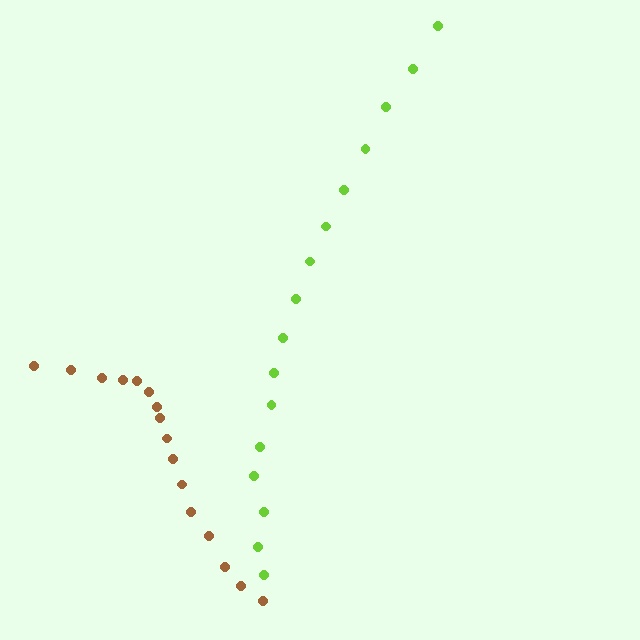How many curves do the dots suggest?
There are 2 distinct paths.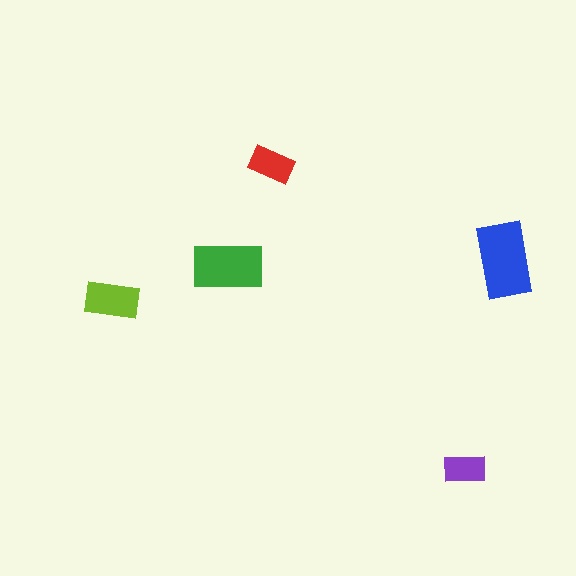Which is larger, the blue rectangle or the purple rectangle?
The blue one.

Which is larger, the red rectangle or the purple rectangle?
The red one.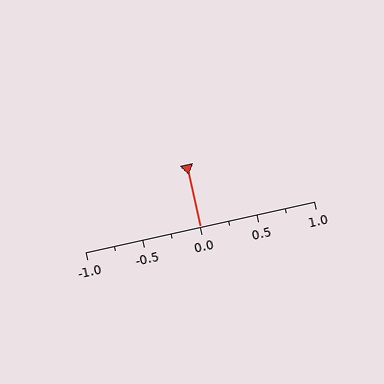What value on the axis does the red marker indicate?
The marker indicates approximately 0.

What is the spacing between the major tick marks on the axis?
The major ticks are spaced 0.5 apart.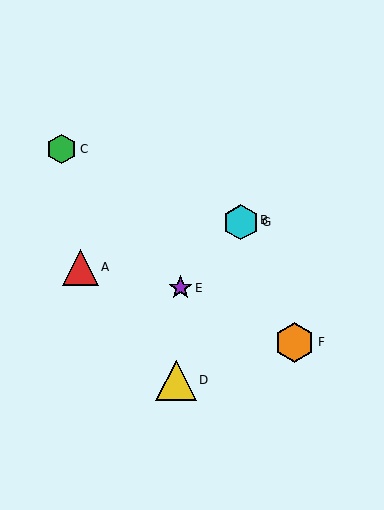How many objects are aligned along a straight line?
3 objects (B, E, G) are aligned along a straight line.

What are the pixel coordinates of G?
Object G is at (241, 222).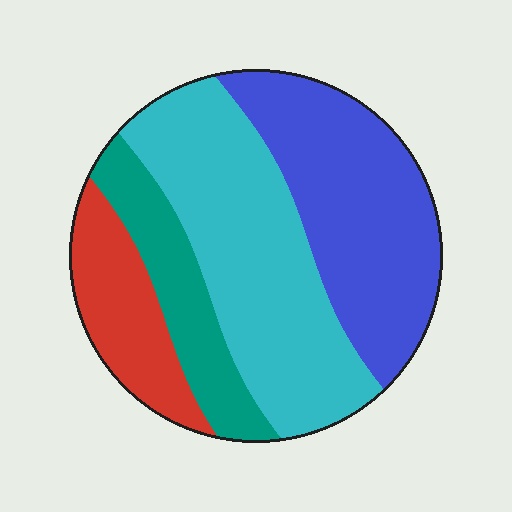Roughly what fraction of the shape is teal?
Teal covers around 15% of the shape.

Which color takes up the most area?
Cyan, at roughly 40%.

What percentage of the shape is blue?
Blue covers about 30% of the shape.